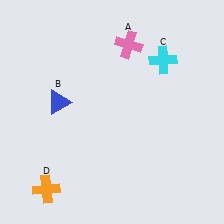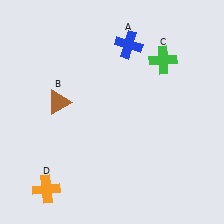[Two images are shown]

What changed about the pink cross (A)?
In Image 1, A is pink. In Image 2, it changed to blue.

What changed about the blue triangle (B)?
In Image 1, B is blue. In Image 2, it changed to brown.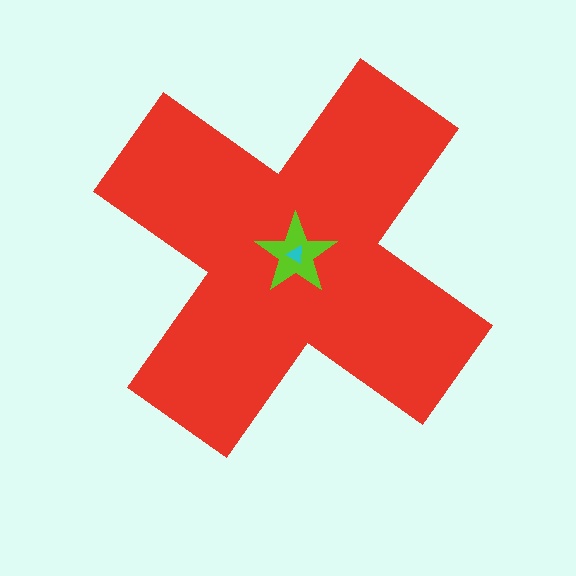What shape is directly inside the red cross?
The lime star.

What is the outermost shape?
The red cross.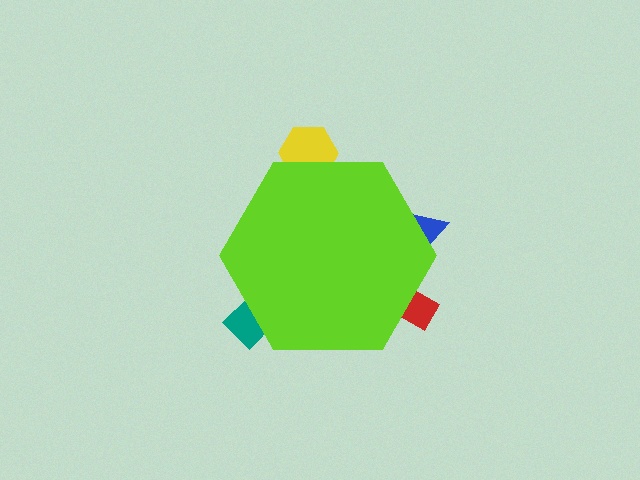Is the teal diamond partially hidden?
Yes, the teal diamond is partially hidden behind the lime hexagon.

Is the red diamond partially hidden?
Yes, the red diamond is partially hidden behind the lime hexagon.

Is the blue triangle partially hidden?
Yes, the blue triangle is partially hidden behind the lime hexagon.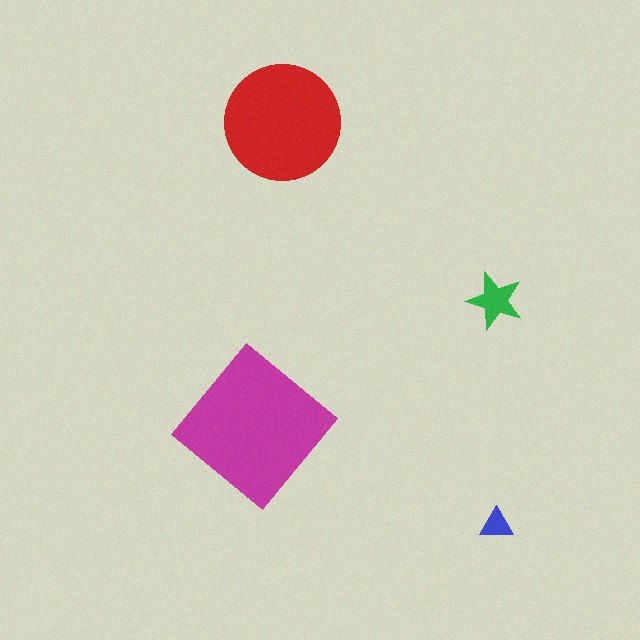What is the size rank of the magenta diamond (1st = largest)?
1st.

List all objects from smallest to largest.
The blue triangle, the green star, the red circle, the magenta diamond.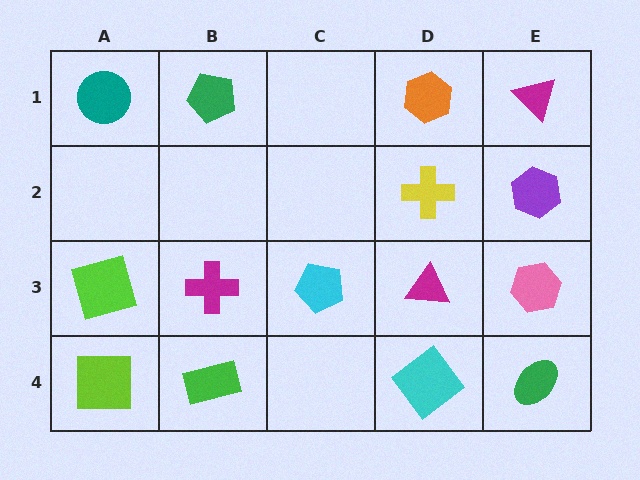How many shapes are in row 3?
5 shapes.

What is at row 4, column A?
A lime square.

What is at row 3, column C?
A cyan pentagon.